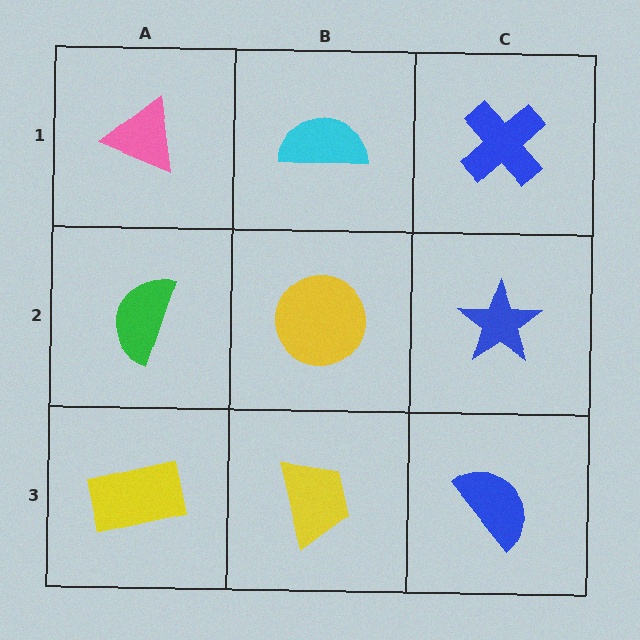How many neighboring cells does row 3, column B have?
3.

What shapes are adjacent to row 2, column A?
A pink triangle (row 1, column A), a yellow rectangle (row 3, column A), a yellow circle (row 2, column B).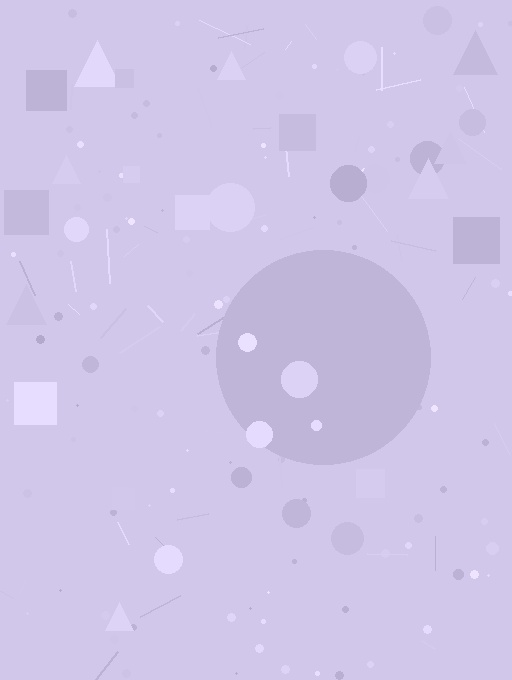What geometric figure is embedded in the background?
A circle is embedded in the background.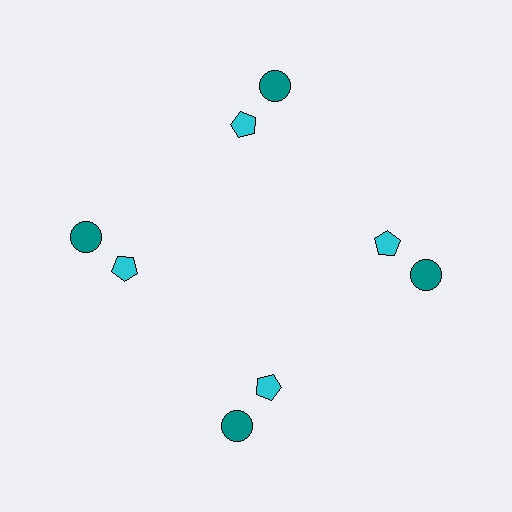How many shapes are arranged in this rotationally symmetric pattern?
There are 8 shapes, arranged in 4 groups of 2.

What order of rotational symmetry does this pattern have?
This pattern has 4-fold rotational symmetry.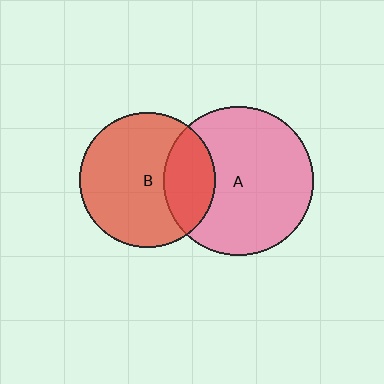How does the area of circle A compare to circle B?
Approximately 1.2 times.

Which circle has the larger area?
Circle A (pink).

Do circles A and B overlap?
Yes.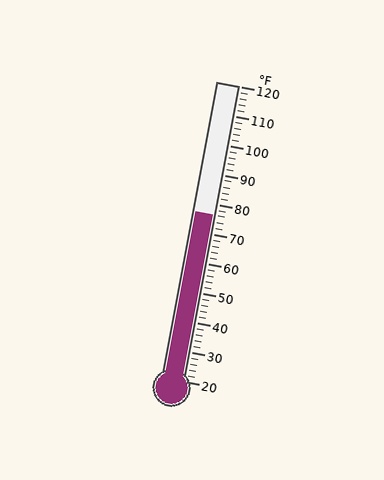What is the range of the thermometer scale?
The thermometer scale ranges from 20°F to 120°F.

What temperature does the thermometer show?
The thermometer shows approximately 76°F.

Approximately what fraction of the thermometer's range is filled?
The thermometer is filled to approximately 55% of its range.